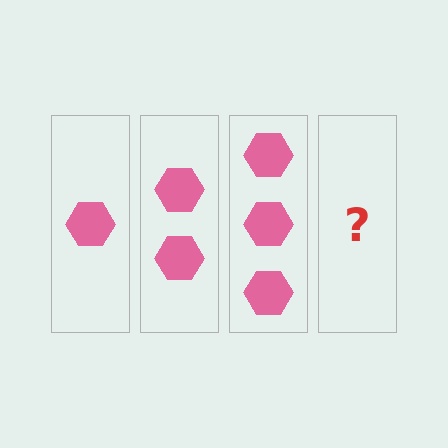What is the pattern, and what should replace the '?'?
The pattern is that each step adds one more hexagon. The '?' should be 4 hexagons.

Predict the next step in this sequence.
The next step is 4 hexagons.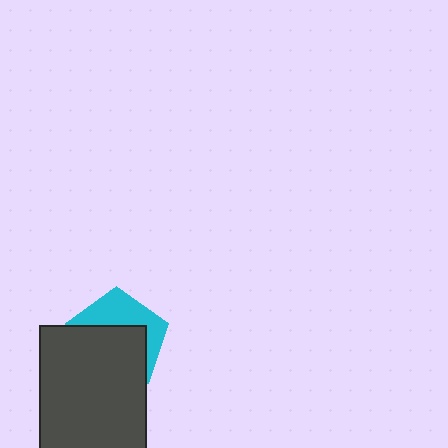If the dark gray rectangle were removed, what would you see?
You would see the complete cyan pentagon.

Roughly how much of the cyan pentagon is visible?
A small part of it is visible (roughly 40%).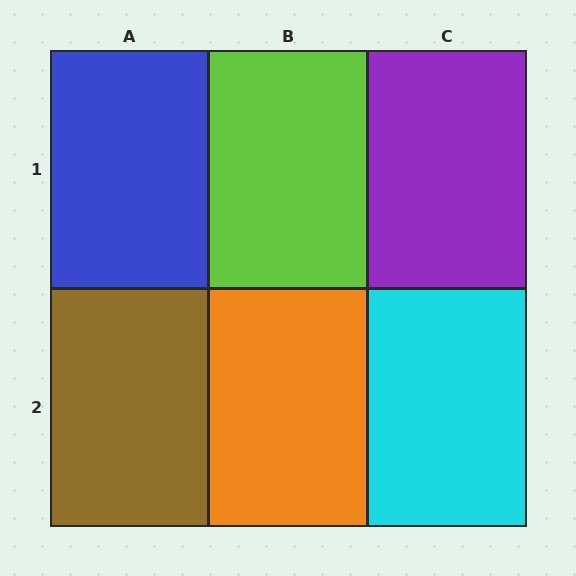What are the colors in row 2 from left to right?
Brown, orange, cyan.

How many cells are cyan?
1 cell is cyan.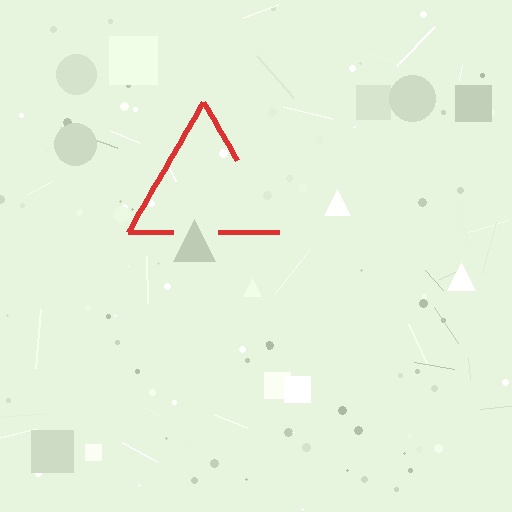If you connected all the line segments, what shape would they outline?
They would outline a triangle.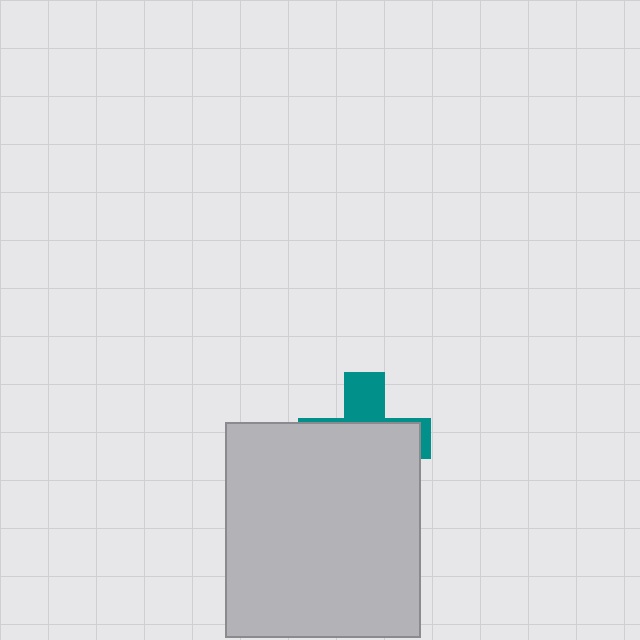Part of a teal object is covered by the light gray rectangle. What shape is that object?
It is a cross.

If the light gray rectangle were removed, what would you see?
You would see the complete teal cross.